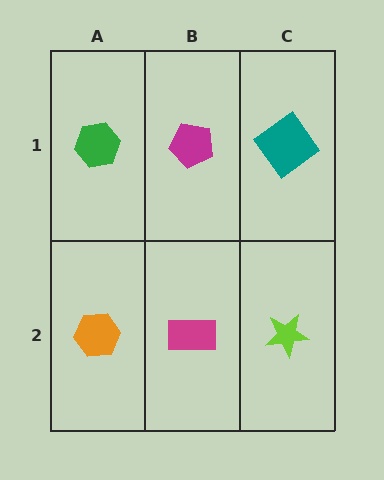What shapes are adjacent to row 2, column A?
A green hexagon (row 1, column A), a magenta rectangle (row 2, column B).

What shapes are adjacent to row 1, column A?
An orange hexagon (row 2, column A), a magenta pentagon (row 1, column B).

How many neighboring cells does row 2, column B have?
3.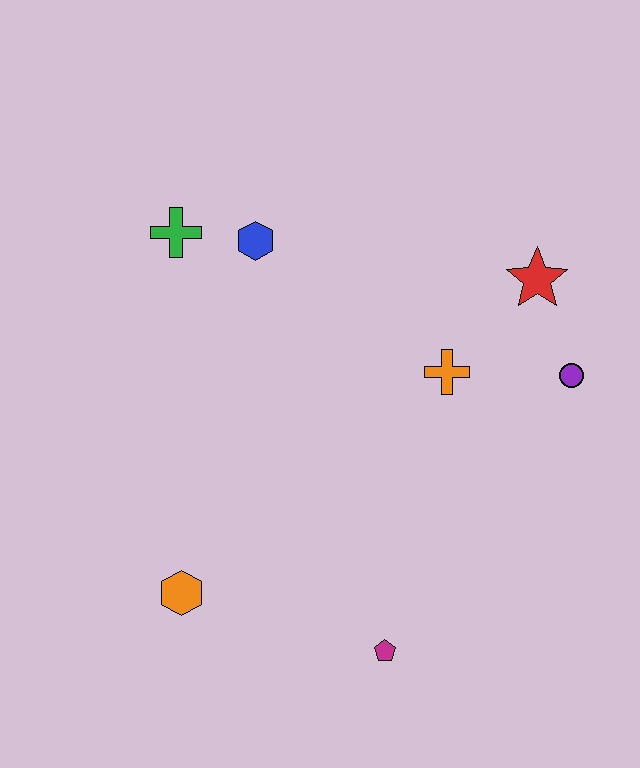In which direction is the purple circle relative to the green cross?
The purple circle is to the right of the green cross.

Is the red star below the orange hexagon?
No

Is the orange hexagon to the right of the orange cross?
No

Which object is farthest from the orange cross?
The orange hexagon is farthest from the orange cross.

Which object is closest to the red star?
The purple circle is closest to the red star.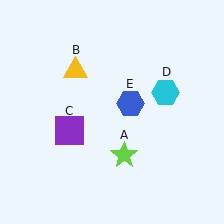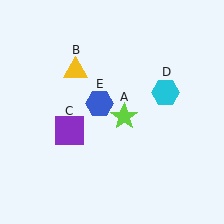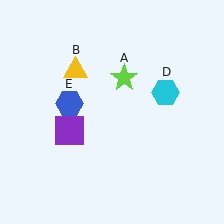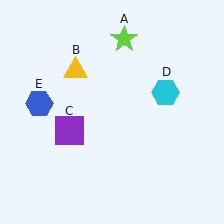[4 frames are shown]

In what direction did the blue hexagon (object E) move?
The blue hexagon (object E) moved left.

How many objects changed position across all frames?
2 objects changed position: lime star (object A), blue hexagon (object E).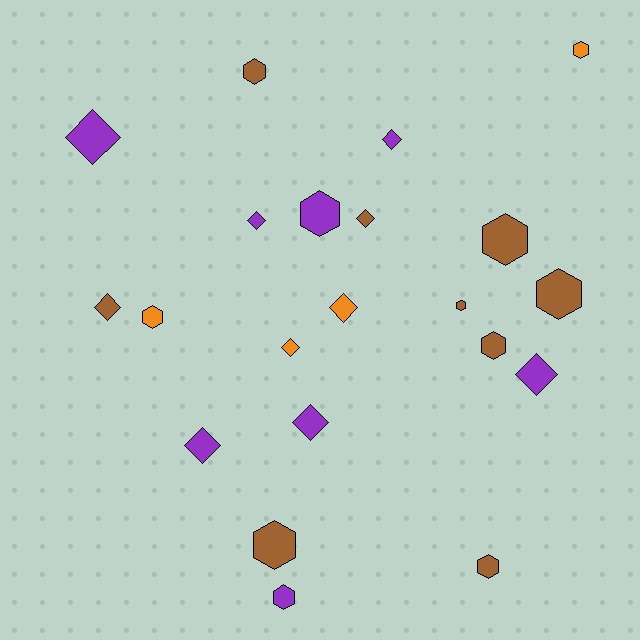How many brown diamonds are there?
There are 2 brown diamonds.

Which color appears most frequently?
Brown, with 9 objects.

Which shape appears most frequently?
Hexagon, with 11 objects.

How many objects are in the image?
There are 21 objects.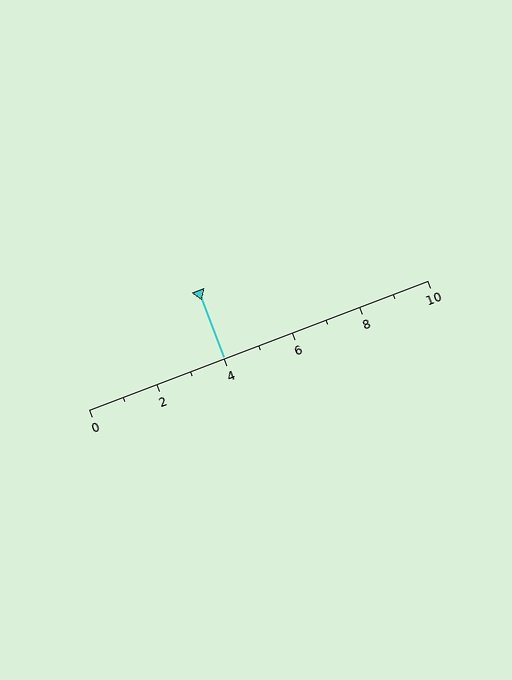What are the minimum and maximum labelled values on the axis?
The axis runs from 0 to 10.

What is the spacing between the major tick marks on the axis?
The major ticks are spaced 2 apart.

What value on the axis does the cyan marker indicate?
The marker indicates approximately 4.